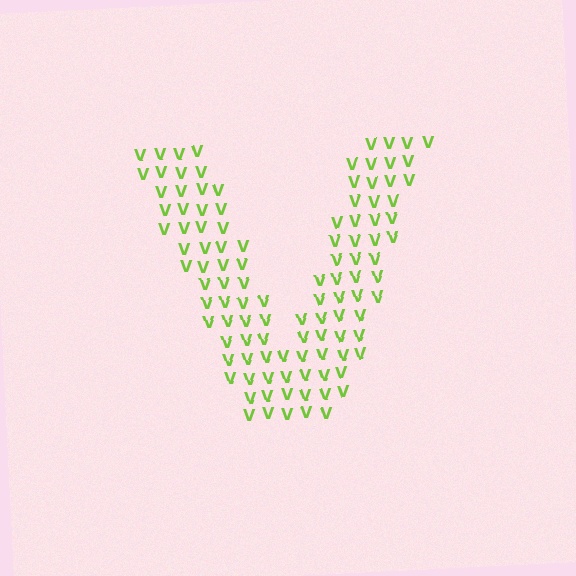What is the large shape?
The large shape is the letter V.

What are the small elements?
The small elements are letter V's.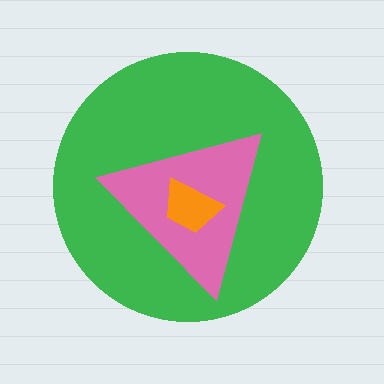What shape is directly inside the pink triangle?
The orange trapezoid.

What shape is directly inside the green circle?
The pink triangle.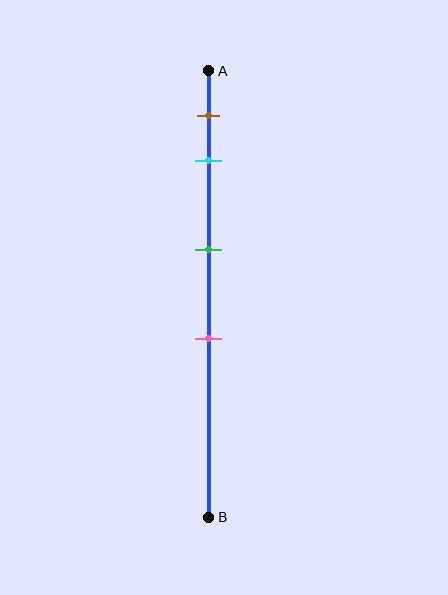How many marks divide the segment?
There are 4 marks dividing the segment.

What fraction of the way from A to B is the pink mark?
The pink mark is approximately 60% (0.6) of the way from A to B.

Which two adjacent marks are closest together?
The brown and cyan marks are the closest adjacent pair.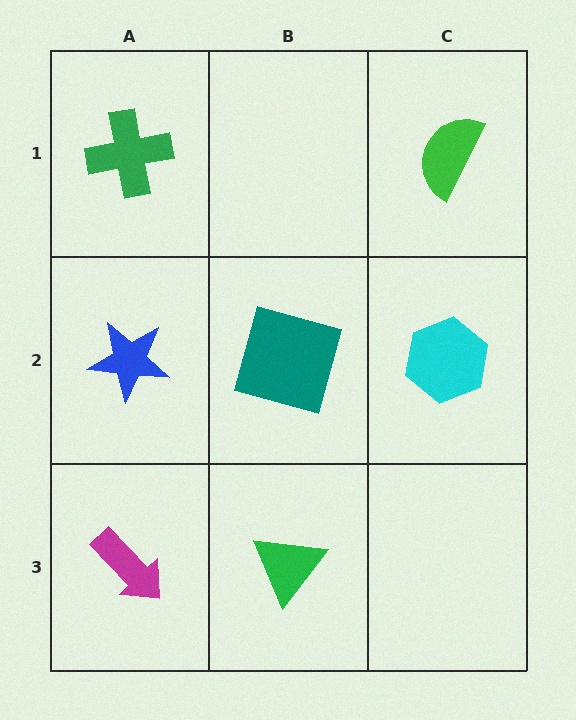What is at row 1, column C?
A green semicircle.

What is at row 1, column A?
A green cross.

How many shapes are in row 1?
2 shapes.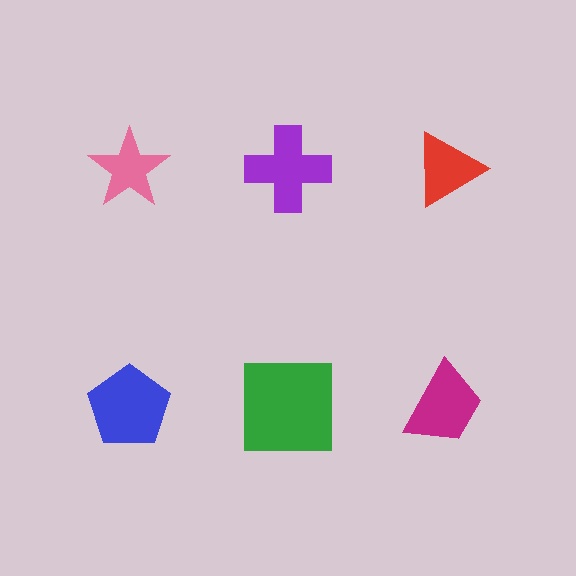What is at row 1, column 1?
A pink star.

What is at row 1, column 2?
A purple cross.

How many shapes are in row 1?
3 shapes.